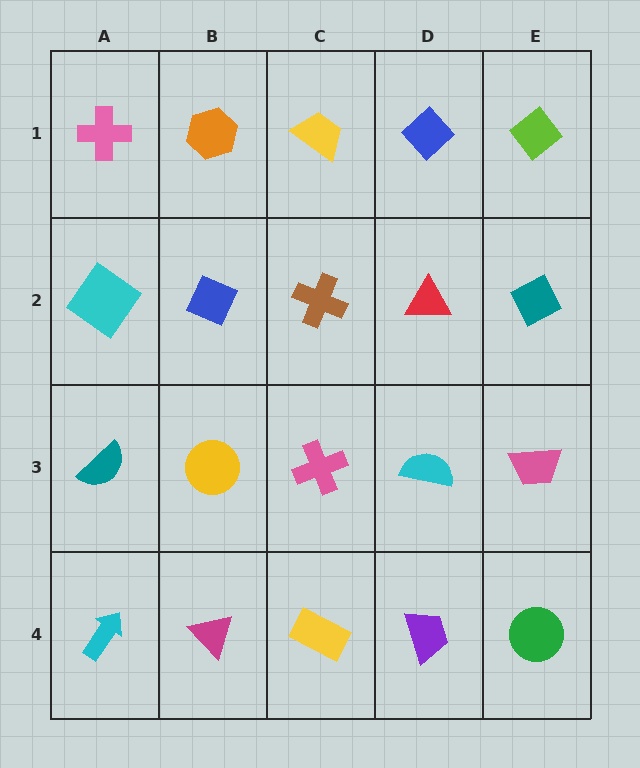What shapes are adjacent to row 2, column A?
A pink cross (row 1, column A), a teal semicircle (row 3, column A), a blue diamond (row 2, column B).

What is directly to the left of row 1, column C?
An orange hexagon.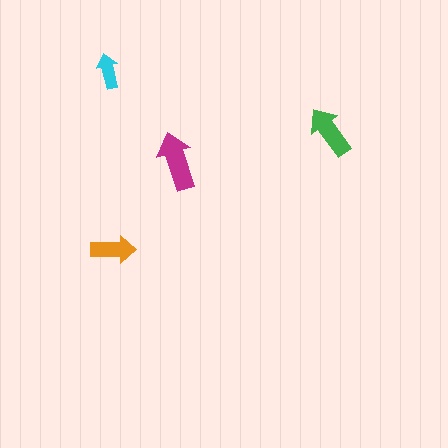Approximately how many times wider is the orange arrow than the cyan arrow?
About 1.5 times wider.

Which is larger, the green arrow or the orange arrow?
The green one.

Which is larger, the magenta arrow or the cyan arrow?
The magenta one.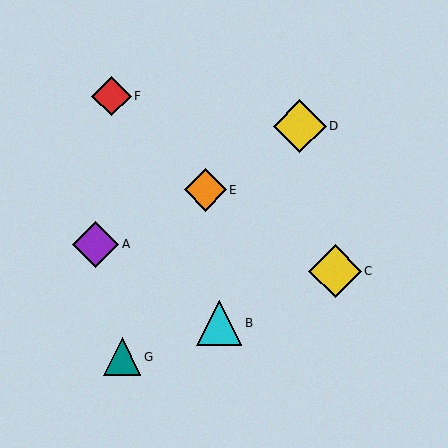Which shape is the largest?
The yellow diamond (labeled D) is the largest.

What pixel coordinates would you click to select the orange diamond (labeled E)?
Click at (205, 190) to select the orange diamond E.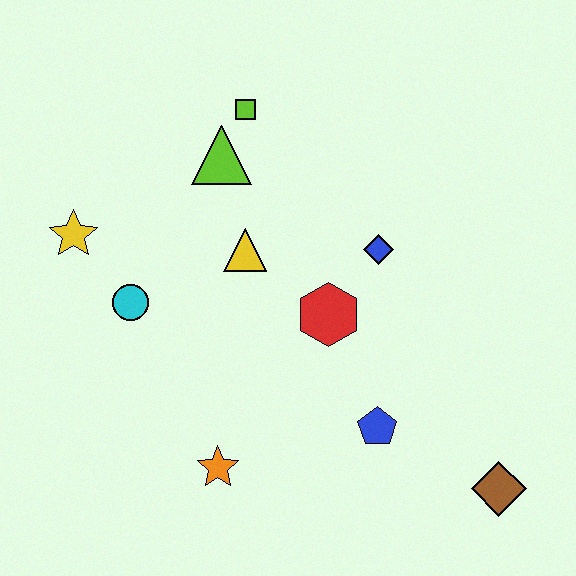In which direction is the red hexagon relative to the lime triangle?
The red hexagon is below the lime triangle.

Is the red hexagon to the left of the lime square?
No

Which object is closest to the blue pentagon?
The red hexagon is closest to the blue pentagon.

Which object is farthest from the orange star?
The lime square is farthest from the orange star.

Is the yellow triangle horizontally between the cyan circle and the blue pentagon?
Yes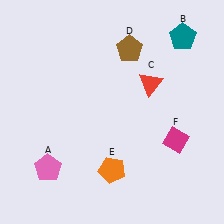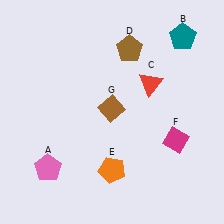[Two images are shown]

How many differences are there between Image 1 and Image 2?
There is 1 difference between the two images.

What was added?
A brown diamond (G) was added in Image 2.